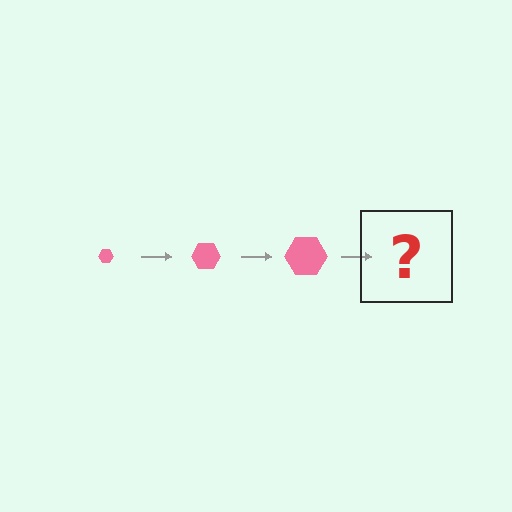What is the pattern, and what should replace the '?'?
The pattern is that the hexagon gets progressively larger each step. The '?' should be a pink hexagon, larger than the previous one.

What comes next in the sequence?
The next element should be a pink hexagon, larger than the previous one.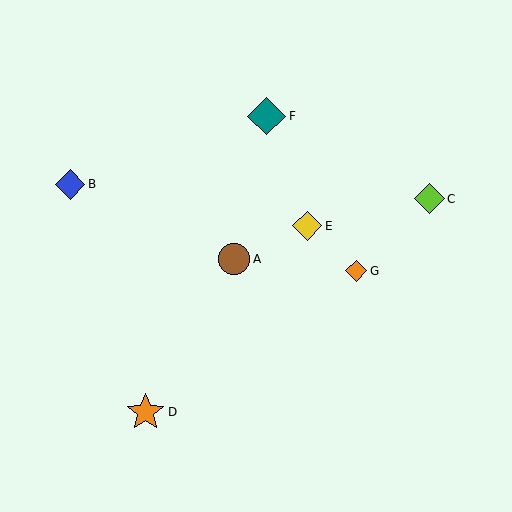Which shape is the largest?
The orange star (labeled D) is the largest.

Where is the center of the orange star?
The center of the orange star is at (146, 412).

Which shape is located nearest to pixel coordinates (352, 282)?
The orange diamond (labeled G) at (356, 271) is nearest to that location.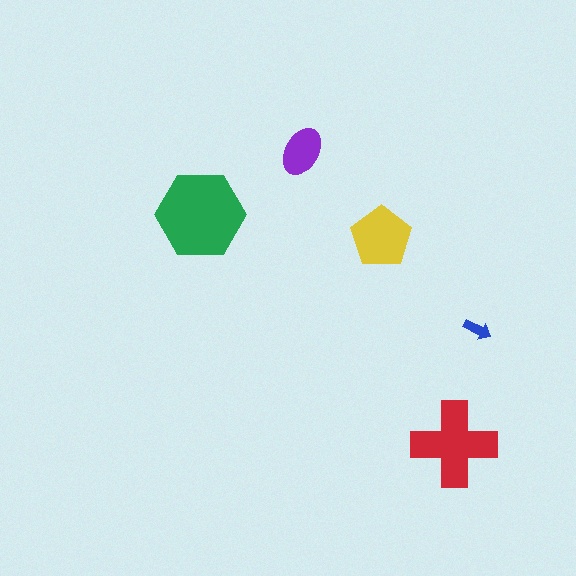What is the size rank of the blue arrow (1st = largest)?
5th.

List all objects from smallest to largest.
The blue arrow, the purple ellipse, the yellow pentagon, the red cross, the green hexagon.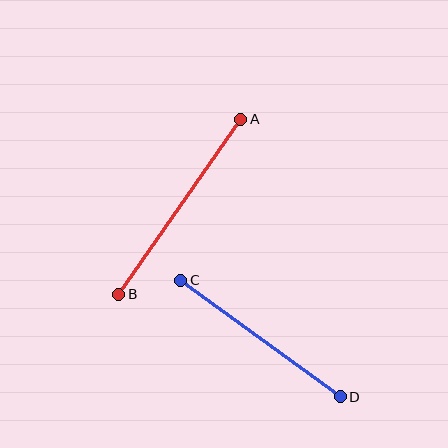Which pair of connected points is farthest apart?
Points A and B are farthest apart.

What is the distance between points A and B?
The distance is approximately 213 pixels.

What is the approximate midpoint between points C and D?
The midpoint is at approximately (260, 339) pixels.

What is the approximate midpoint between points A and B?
The midpoint is at approximately (180, 207) pixels.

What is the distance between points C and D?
The distance is approximately 197 pixels.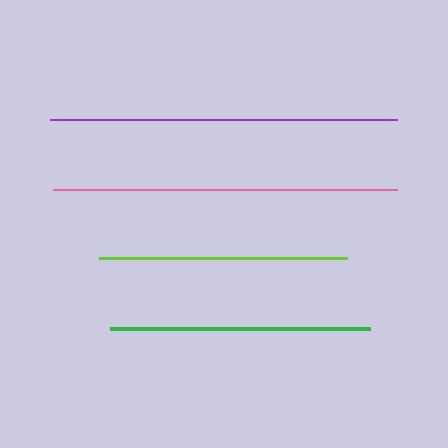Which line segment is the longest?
The purple line is the longest at approximately 347 pixels.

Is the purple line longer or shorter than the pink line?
The purple line is longer than the pink line.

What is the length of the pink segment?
The pink segment is approximately 343 pixels long.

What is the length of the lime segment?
The lime segment is approximately 249 pixels long.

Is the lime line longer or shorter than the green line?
The green line is longer than the lime line.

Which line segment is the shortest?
The lime line is the shortest at approximately 249 pixels.